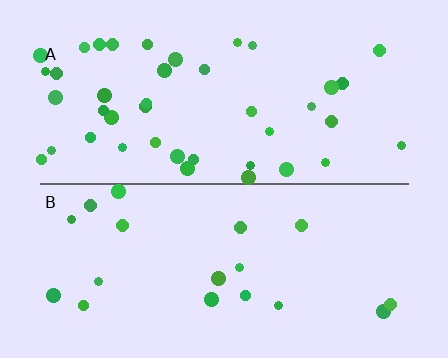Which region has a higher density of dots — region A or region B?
A (the top).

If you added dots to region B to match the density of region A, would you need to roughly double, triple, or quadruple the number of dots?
Approximately double.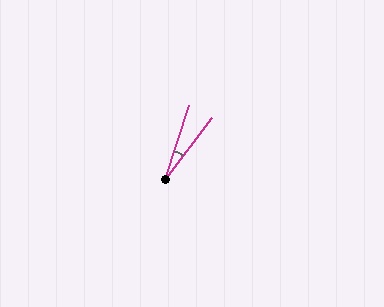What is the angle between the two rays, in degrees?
Approximately 19 degrees.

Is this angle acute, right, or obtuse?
It is acute.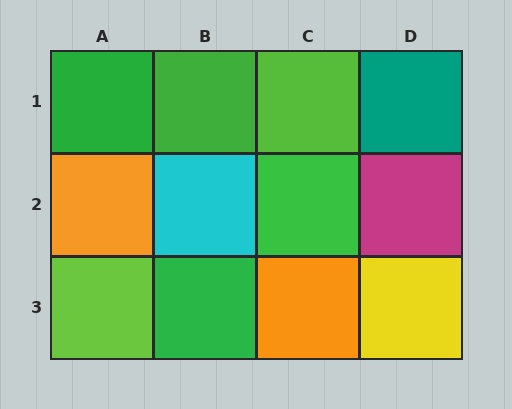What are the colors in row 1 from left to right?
Green, green, lime, teal.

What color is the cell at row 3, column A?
Lime.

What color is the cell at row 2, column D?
Magenta.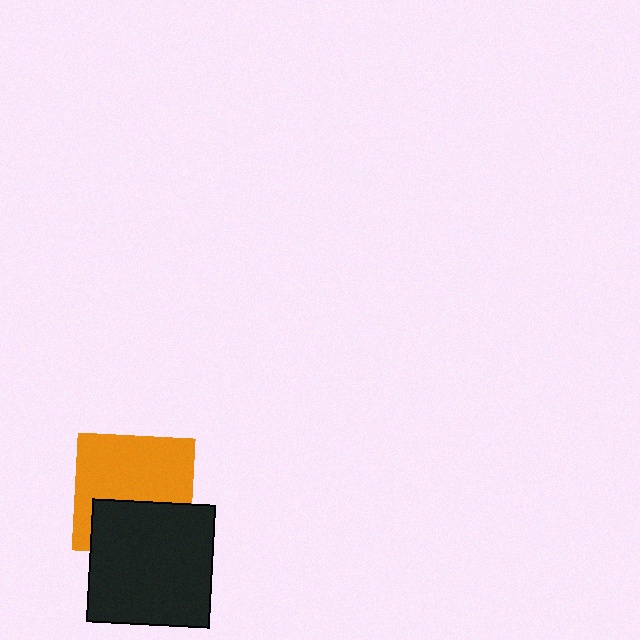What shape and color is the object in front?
The object in front is a black square.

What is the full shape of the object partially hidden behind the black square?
The partially hidden object is an orange square.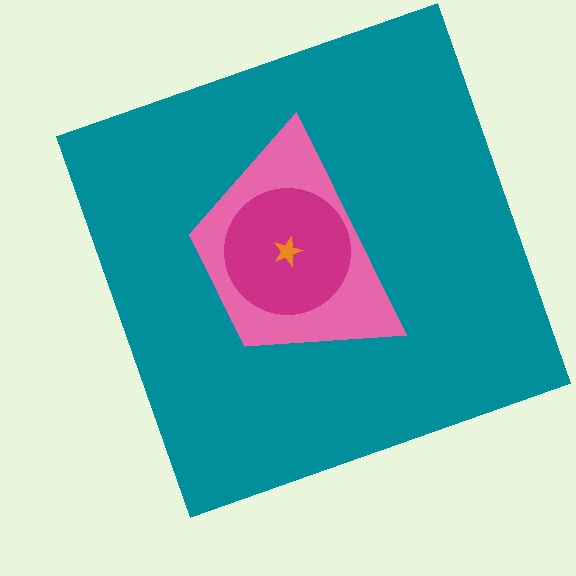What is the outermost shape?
The teal square.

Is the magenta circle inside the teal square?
Yes.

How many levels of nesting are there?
4.